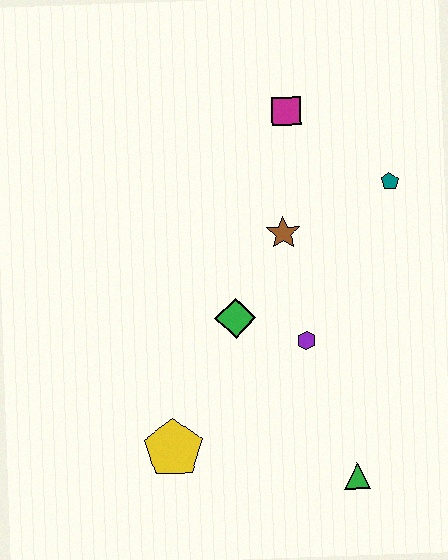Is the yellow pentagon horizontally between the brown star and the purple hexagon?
No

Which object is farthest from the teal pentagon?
The yellow pentagon is farthest from the teal pentagon.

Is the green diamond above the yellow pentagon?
Yes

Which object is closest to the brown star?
The green diamond is closest to the brown star.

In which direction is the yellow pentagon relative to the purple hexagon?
The yellow pentagon is to the left of the purple hexagon.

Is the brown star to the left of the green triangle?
Yes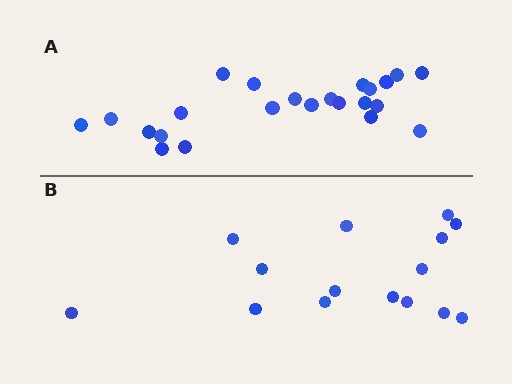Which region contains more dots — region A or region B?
Region A (the top region) has more dots.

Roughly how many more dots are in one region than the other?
Region A has roughly 8 or so more dots than region B.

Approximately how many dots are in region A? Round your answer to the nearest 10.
About 20 dots. (The exact count is 23, which rounds to 20.)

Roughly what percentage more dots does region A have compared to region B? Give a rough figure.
About 55% more.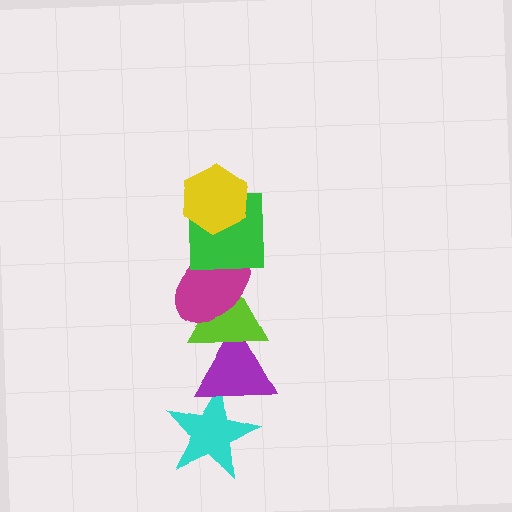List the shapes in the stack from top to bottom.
From top to bottom: the yellow hexagon, the green square, the magenta ellipse, the lime triangle, the purple triangle, the cyan star.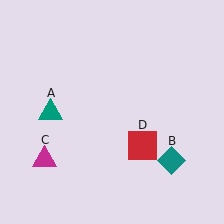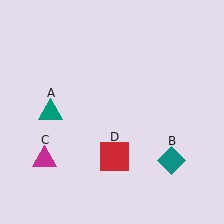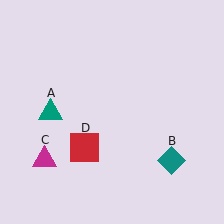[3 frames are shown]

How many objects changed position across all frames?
1 object changed position: red square (object D).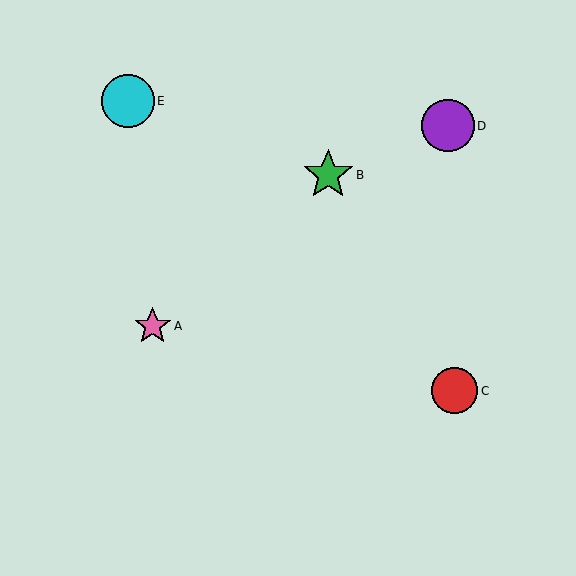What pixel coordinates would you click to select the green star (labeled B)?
Click at (328, 175) to select the green star B.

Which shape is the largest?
The cyan circle (labeled E) is the largest.